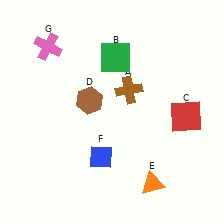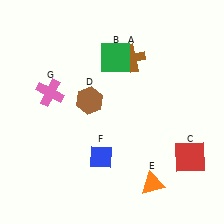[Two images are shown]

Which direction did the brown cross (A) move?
The brown cross (A) moved up.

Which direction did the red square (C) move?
The red square (C) moved down.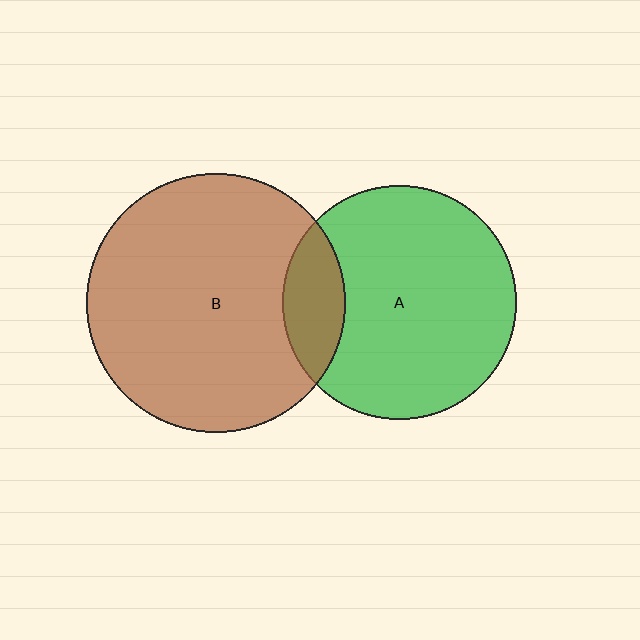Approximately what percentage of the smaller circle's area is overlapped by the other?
Approximately 15%.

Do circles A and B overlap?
Yes.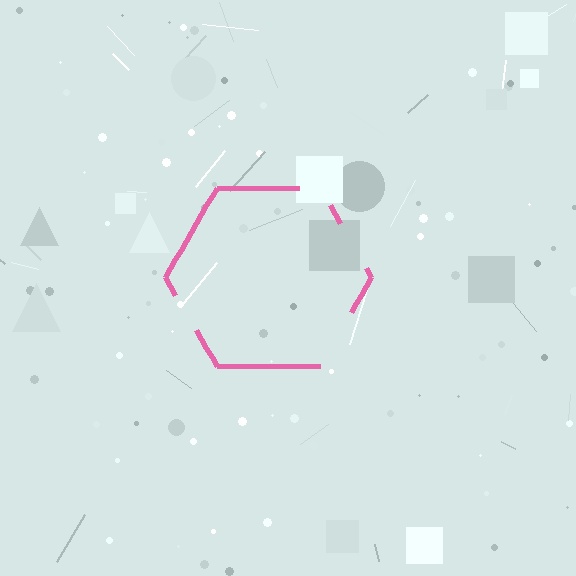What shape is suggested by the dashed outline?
The dashed outline suggests a hexagon.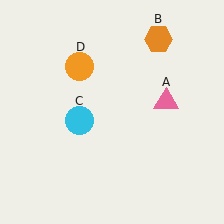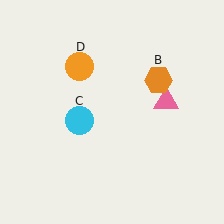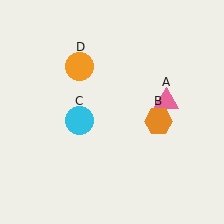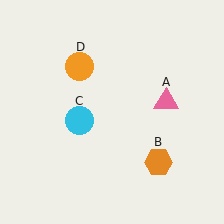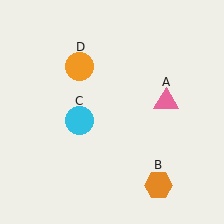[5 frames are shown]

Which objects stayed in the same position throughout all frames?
Pink triangle (object A) and cyan circle (object C) and orange circle (object D) remained stationary.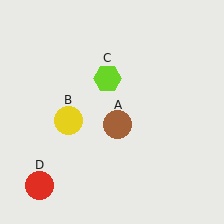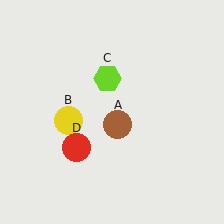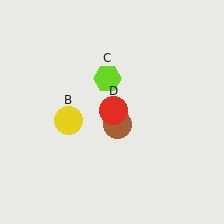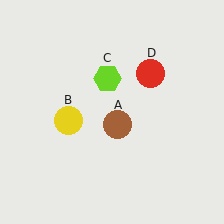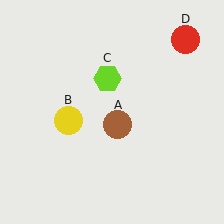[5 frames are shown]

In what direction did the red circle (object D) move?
The red circle (object D) moved up and to the right.